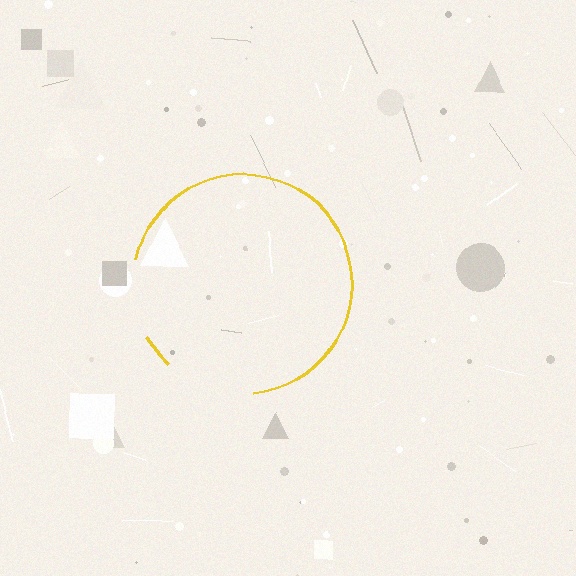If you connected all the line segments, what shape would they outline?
They would outline a circle.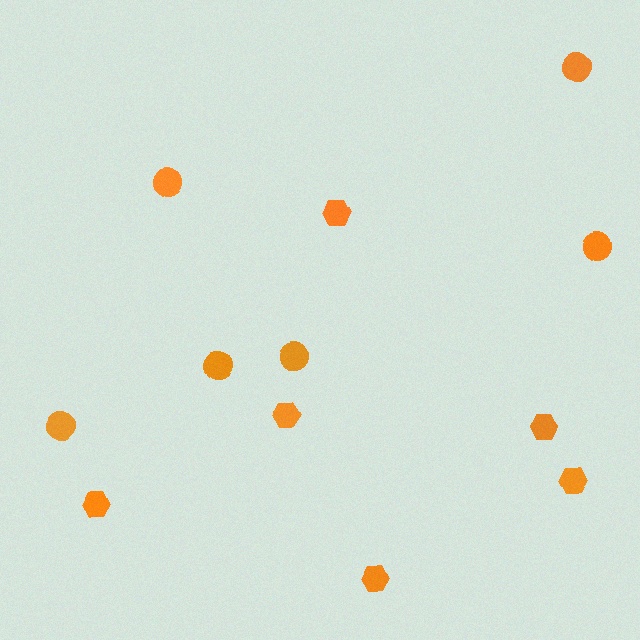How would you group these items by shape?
There are 2 groups: one group of circles (6) and one group of hexagons (6).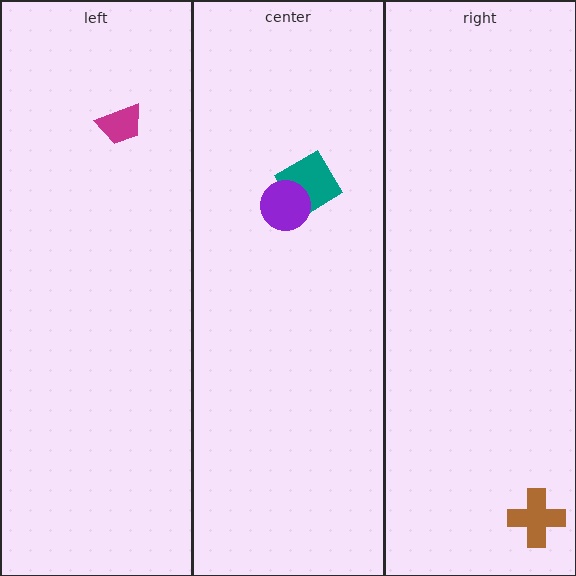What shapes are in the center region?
The teal diamond, the purple circle.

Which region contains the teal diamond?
The center region.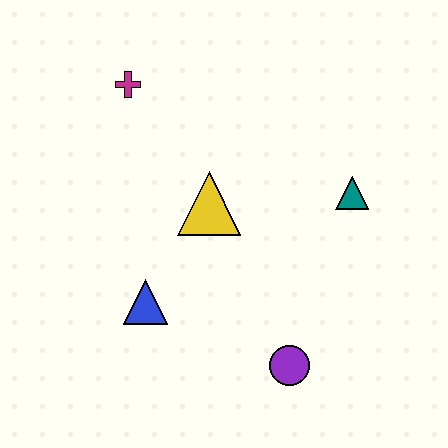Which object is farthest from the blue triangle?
The teal triangle is farthest from the blue triangle.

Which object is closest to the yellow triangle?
The blue triangle is closest to the yellow triangle.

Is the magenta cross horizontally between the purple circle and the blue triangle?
No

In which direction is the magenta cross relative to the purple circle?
The magenta cross is above the purple circle.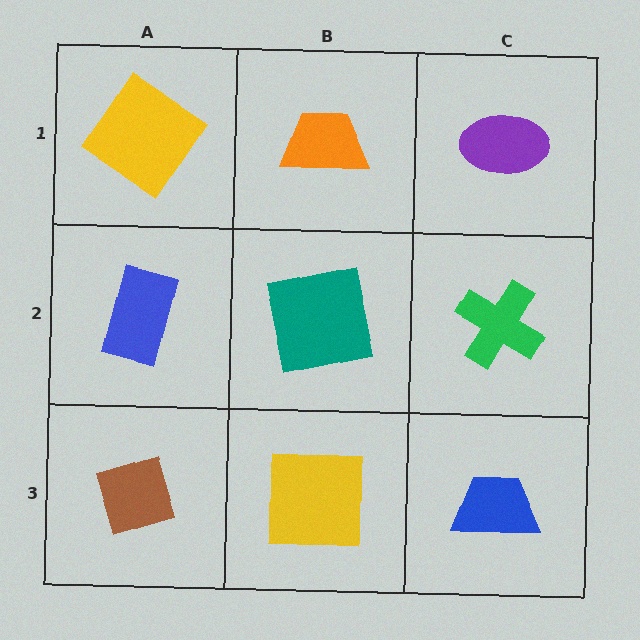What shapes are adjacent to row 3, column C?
A green cross (row 2, column C), a yellow square (row 3, column B).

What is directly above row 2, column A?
A yellow diamond.